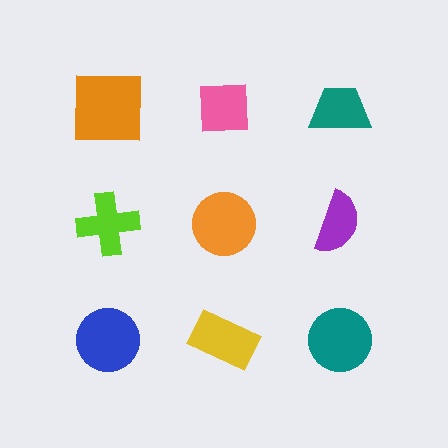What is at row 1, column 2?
A pink square.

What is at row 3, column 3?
A teal circle.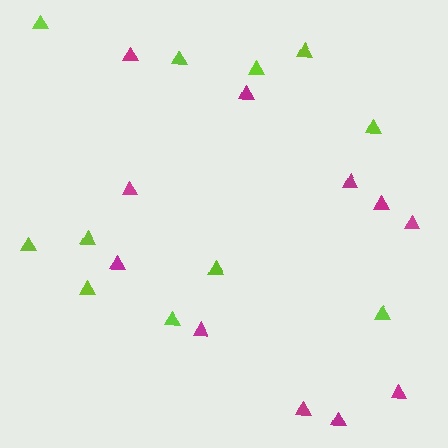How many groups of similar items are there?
There are 2 groups: one group of lime triangles (11) and one group of magenta triangles (11).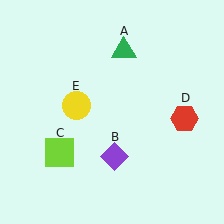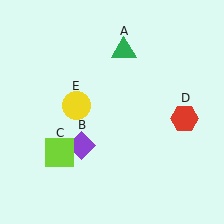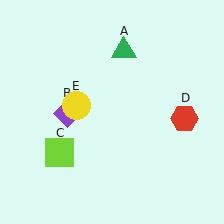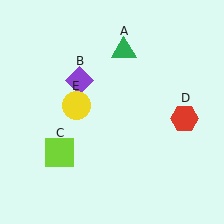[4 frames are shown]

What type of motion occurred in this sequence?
The purple diamond (object B) rotated clockwise around the center of the scene.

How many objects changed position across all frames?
1 object changed position: purple diamond (object B).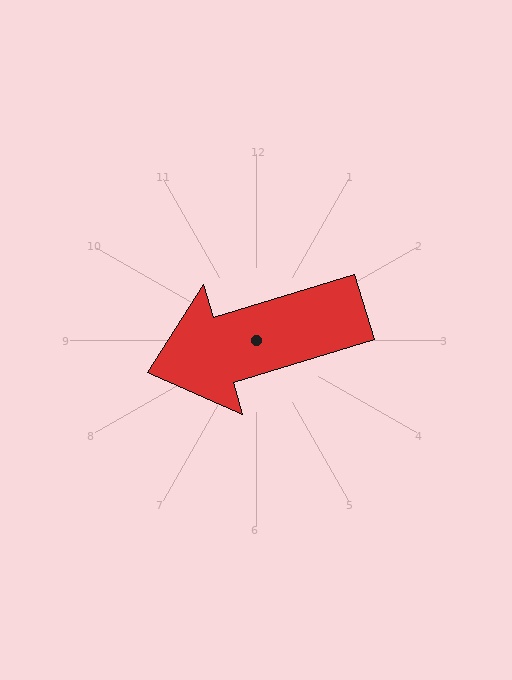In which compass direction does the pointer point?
West.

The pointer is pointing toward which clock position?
Roughly 8 o'clock.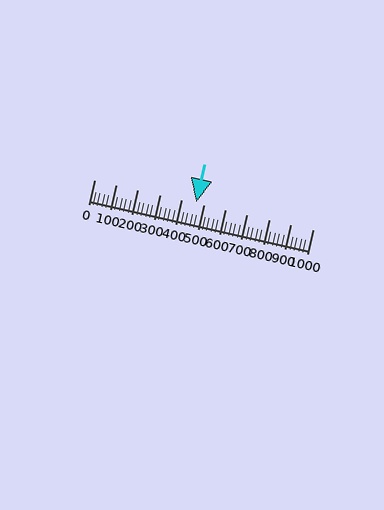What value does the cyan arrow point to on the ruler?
The cyan arrow points to approximately 467.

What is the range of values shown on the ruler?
The ruler shows values from 0 to 1000.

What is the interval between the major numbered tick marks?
The major tick marks are spaced 100 units apart.